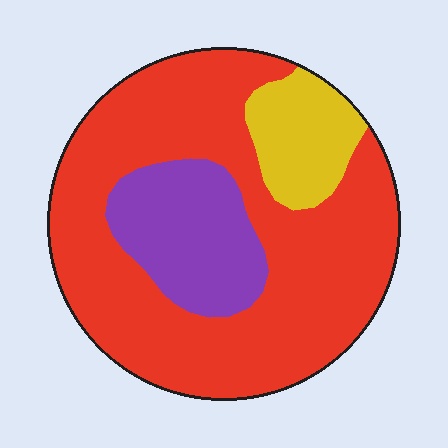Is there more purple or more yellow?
Purple.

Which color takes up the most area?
Red, at roughly 70%.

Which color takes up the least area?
Yellow, at roughly 10%.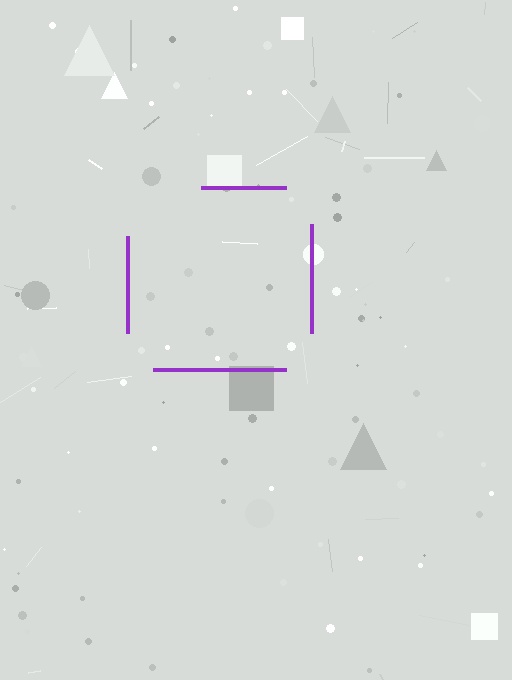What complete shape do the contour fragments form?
The contour fragments form a square.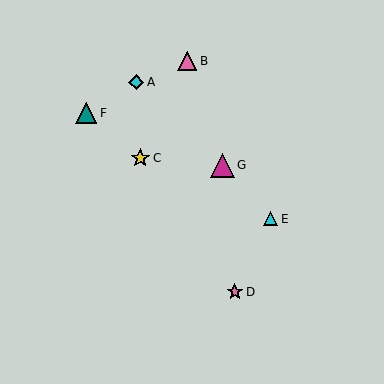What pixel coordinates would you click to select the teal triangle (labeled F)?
Click at (86, 113) to select the teal triangle F.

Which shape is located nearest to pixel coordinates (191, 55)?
The pink triangle (labeled B) at (187, 61) is nearest to that location.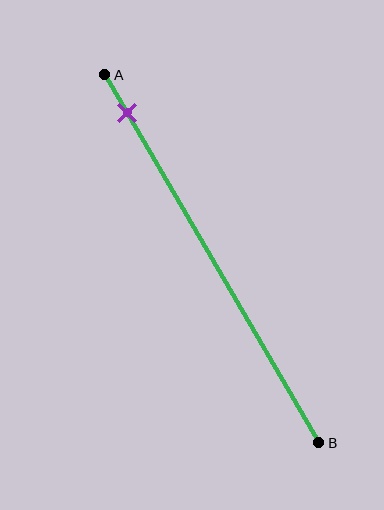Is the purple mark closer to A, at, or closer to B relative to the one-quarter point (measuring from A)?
The purple mark is closer to point A than the one-quarter point of segment AB.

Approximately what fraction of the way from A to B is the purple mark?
The purple mark is approximately 10% of the way from A to B.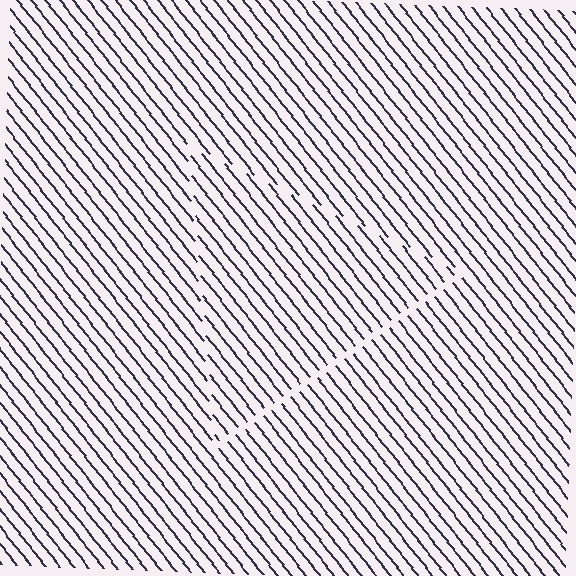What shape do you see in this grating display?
An illusory triangle. The interior of the shape contains the same grating, shifted by half a period — the contour is defined by the phase discontinuity where line-ends from the inner and outer gratings abut.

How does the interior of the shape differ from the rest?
The interior of the shape contains the same grating, shifted by half a period — the contour is defined by the phase discontinuity where line-ends from the inner and outer gratings abut.